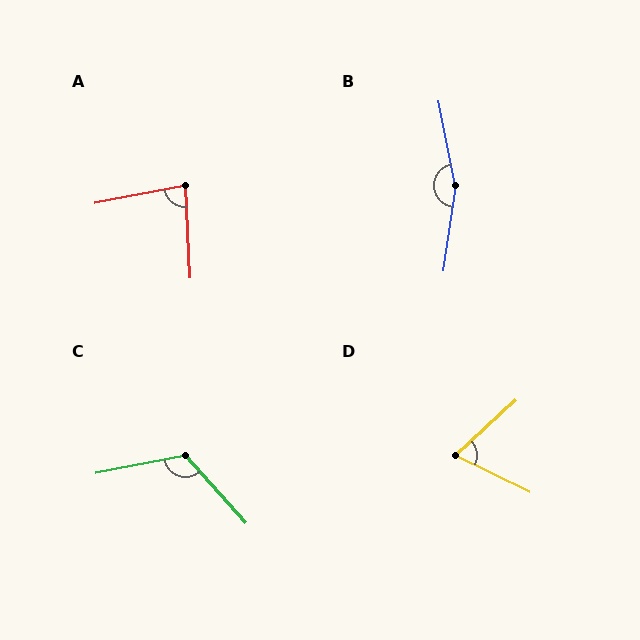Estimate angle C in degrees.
Approximately 121 degrees.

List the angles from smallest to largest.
D (68°), A (81°), C (121°), B (160°).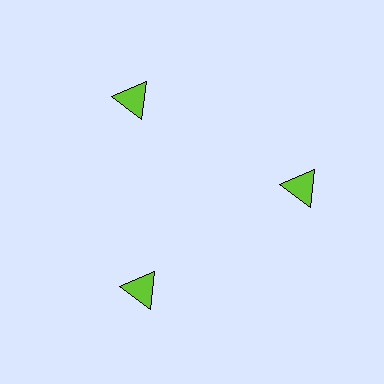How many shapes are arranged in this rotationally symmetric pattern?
There are 3 shapes, arranged in 3 groups of 1.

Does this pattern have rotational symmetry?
Yes, this pattern has 3-fold rotational symmetry. It looks the same after rotating 120 degrees around the center.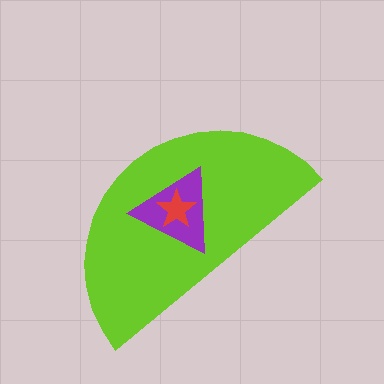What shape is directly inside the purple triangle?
The red star.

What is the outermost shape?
The lime semicircle.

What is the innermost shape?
The red star.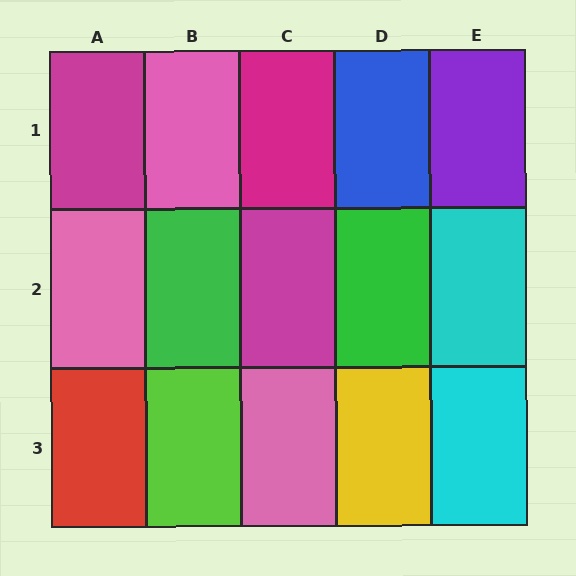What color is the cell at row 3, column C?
Pink.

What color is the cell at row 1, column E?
Purple.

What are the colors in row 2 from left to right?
Pink, green, magenta, green, cyan.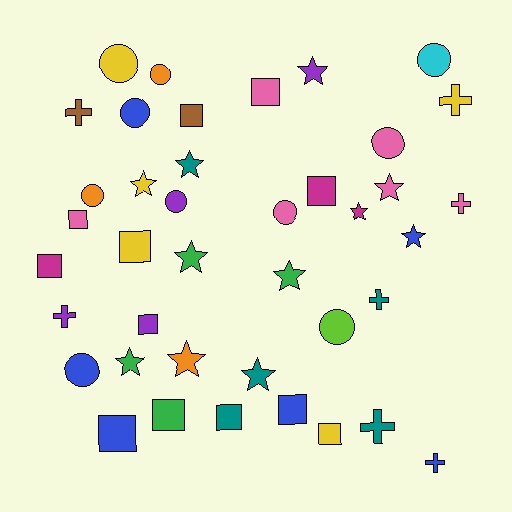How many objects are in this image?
There are 40 objects.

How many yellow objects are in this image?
There are 5 yellow objects.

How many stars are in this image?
There are 11 stars.